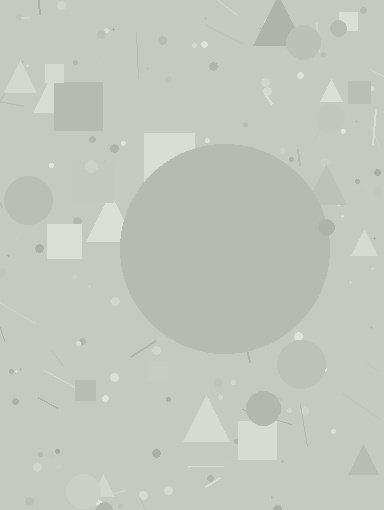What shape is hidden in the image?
A circle is hidden in the image.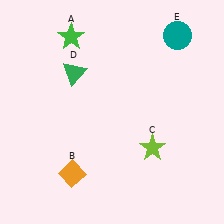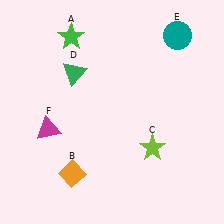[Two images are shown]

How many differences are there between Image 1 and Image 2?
There is 1 difference between the two images.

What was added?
A magenta triangle (F) was added in Image 2.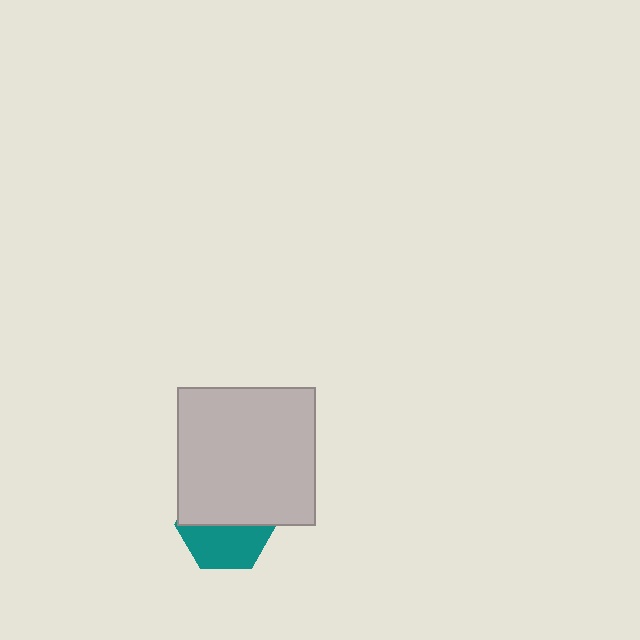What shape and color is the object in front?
The object in front is a light gray square.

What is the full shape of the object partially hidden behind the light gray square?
The partially hidden object is a teal hexagon.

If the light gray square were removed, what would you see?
You would see the complete teal hexagon.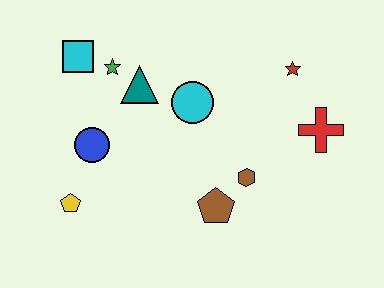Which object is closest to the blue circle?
The yellow pentagon is closest to the blue circle.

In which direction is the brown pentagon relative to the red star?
The brown pentagon is below the red star.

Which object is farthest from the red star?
The yellow pentagon is farthest from the red star.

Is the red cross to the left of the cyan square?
No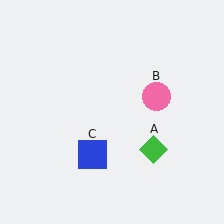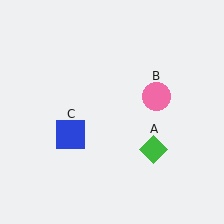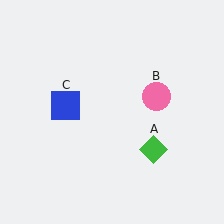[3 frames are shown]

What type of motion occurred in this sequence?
The blue square (object C) rotated clockwise around the center of the scene.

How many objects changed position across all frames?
1 object changed position: blue square (object C).